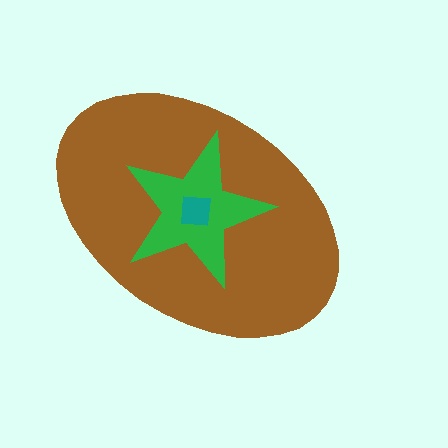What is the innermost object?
The teal square.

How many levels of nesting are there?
3.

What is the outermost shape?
The brown ellipse.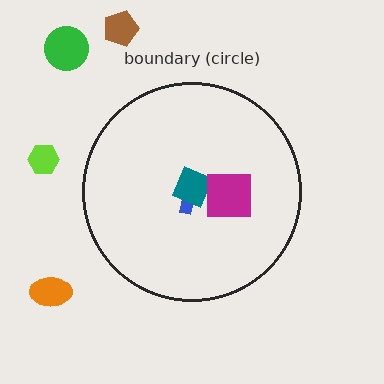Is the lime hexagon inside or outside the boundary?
Outside.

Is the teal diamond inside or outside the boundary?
Inside.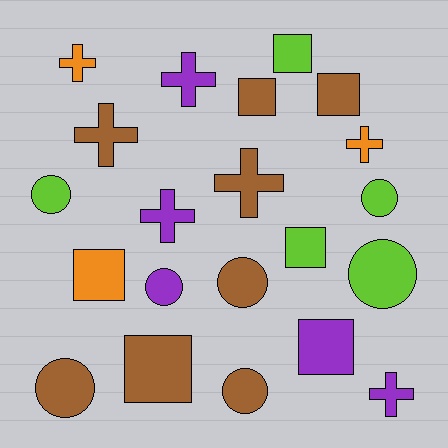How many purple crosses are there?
There are 3 purple crosses.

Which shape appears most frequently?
Cross, with 7 objects.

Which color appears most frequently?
Brown, with 8 objects.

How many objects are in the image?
There are 21 objects.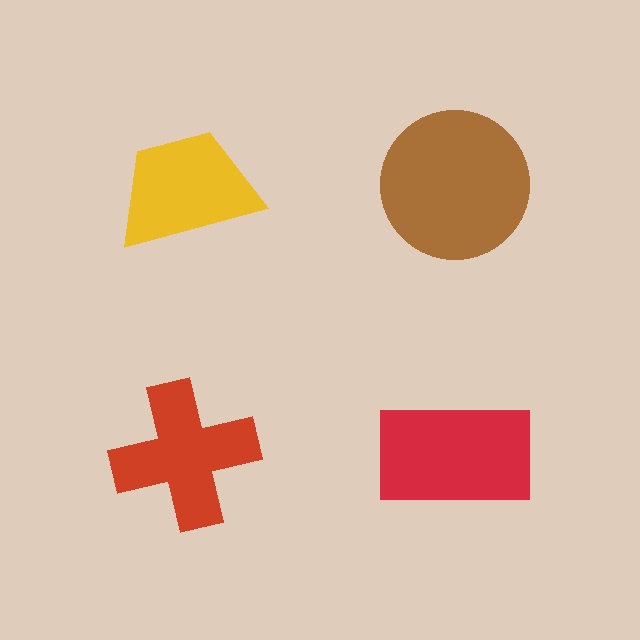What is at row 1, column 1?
A yellow trapezoid.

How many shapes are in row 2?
2 shapes.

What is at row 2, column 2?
A red rectangle.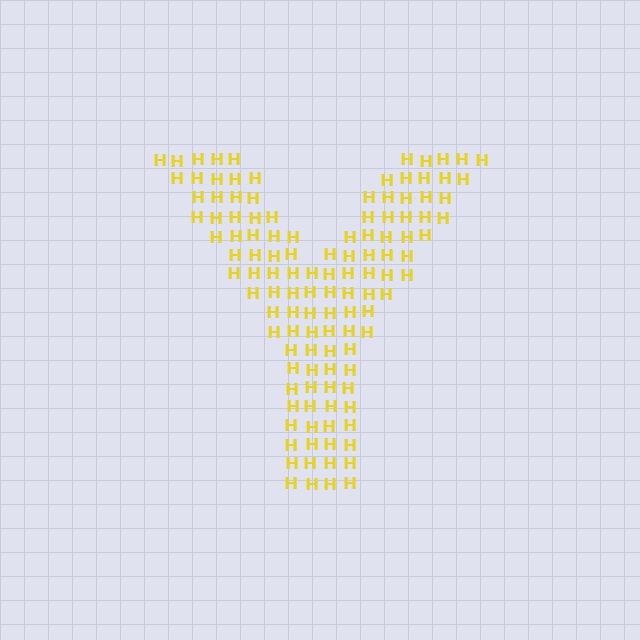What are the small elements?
The small elements are letter H's.